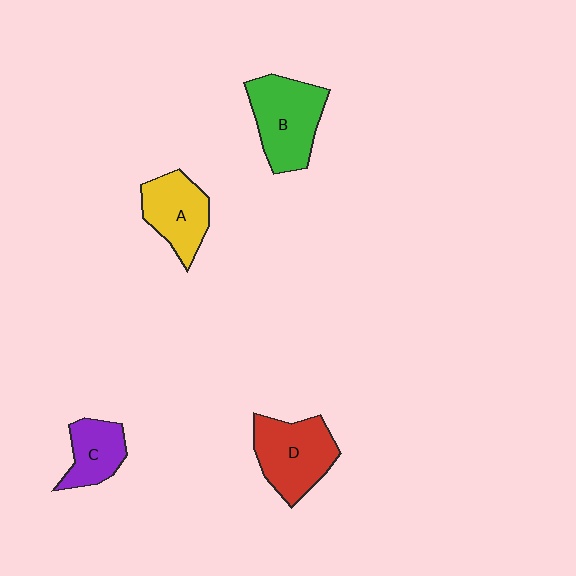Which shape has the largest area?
Shape B (green).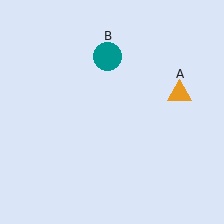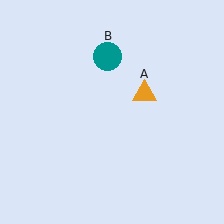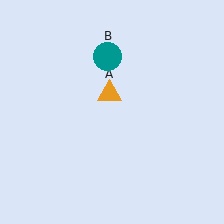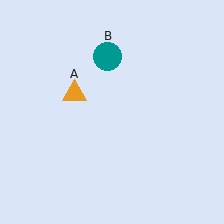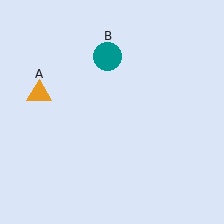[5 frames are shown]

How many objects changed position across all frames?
1 object changed position: orange triangle (object A).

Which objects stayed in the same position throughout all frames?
Teal circle (object B) remained stationary.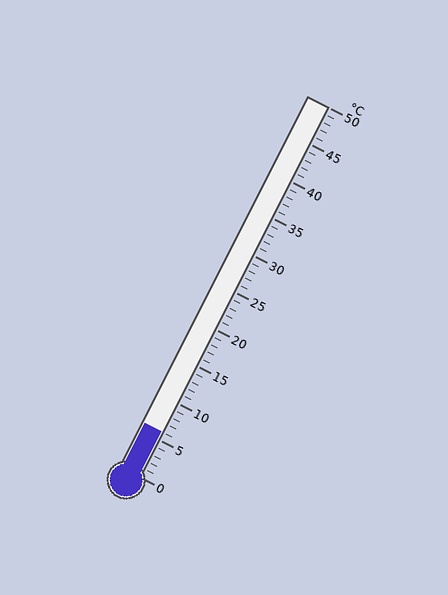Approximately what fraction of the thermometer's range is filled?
The thermometer is filled to approximately 10% of its range.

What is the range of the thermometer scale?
The thermometer scale ranges from 0°C to 50°C.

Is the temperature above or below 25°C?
The temperature is below 25°C.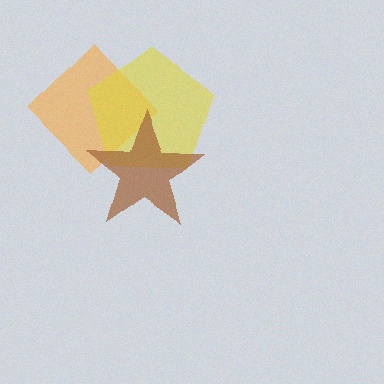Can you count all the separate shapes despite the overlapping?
Yes, there are 3 separate shapes.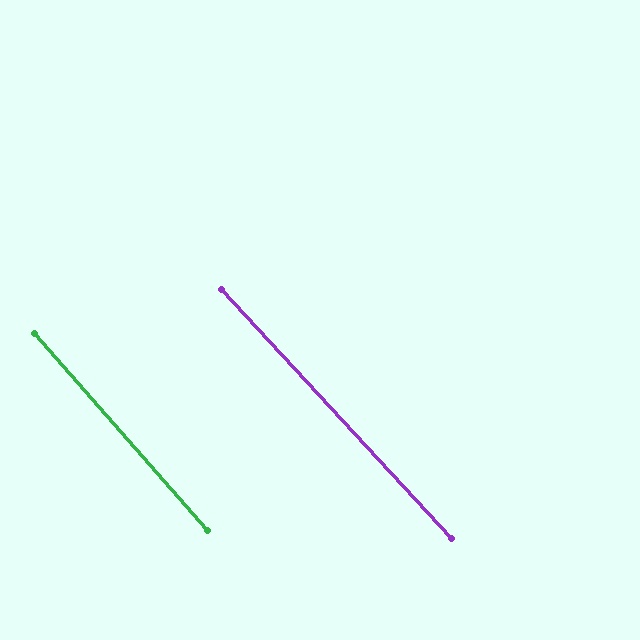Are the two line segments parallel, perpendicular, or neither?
Parallel — their directions differ by only 1.4°.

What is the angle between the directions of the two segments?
Approximately 1 degree.